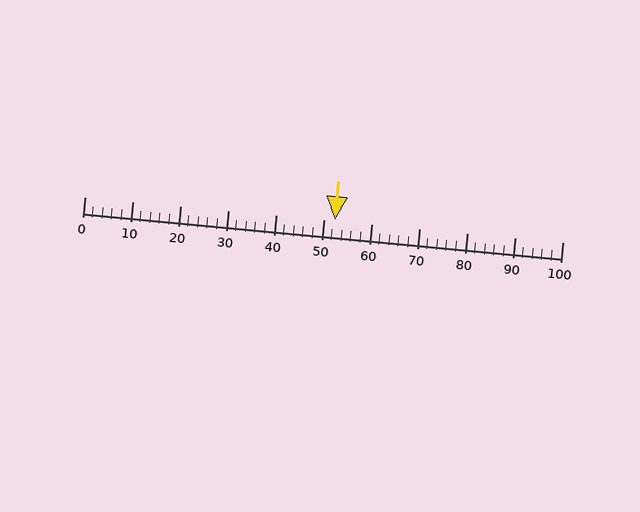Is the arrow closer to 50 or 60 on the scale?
The arrow is closer to 50.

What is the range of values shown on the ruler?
The ruler shows values from 0 to 100.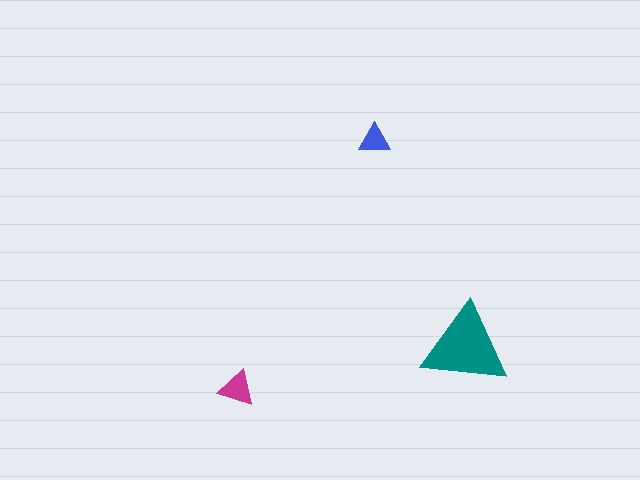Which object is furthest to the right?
The teal triangle is rightmost.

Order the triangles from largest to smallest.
the teal one, the magenta one, the blue one.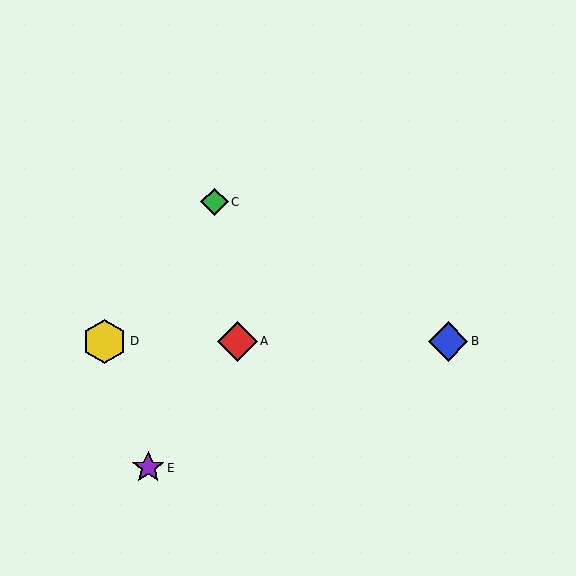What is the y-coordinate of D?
Object D is at y≈341.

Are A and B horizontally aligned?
Yes, both are at y≈341.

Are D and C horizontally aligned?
No, D is at y≈341 and C is at y≈202.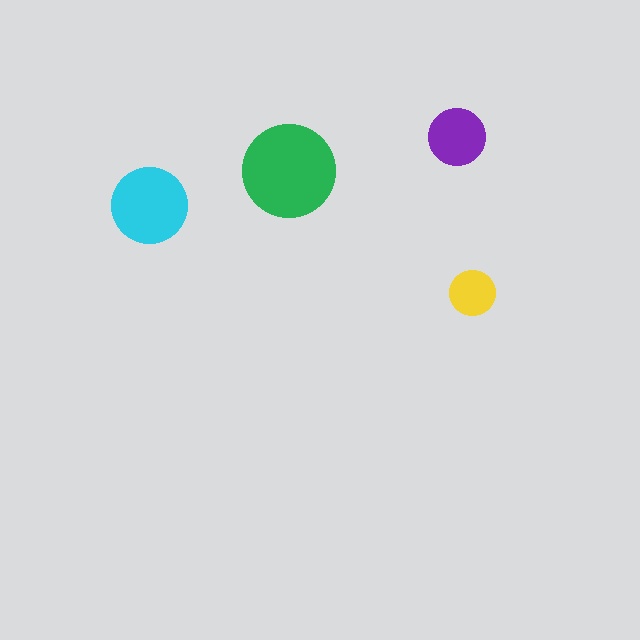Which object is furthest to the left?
The cyan circle is leftmost.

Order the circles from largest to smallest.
the green one, the cyan one, the purple one, the yellow one.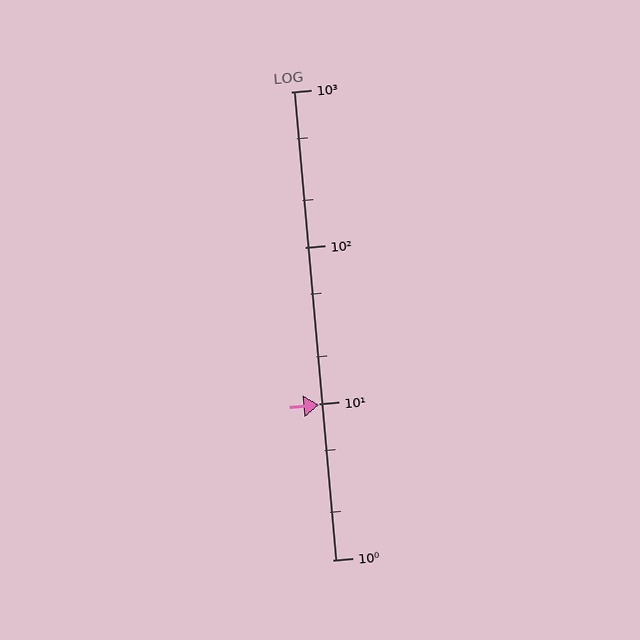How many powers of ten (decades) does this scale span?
The scale spans 3 decades, from 1 to 1000.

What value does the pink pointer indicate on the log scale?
The pointer indicates approximately 9.8.